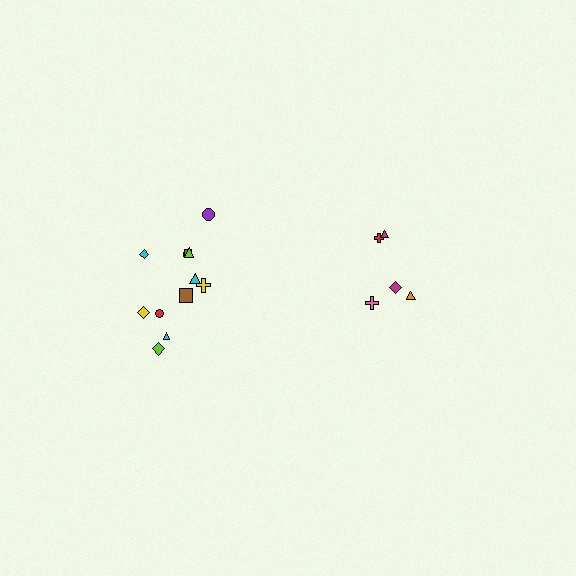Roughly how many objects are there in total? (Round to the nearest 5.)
Roughly 15 objects in total.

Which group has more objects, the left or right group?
The left group.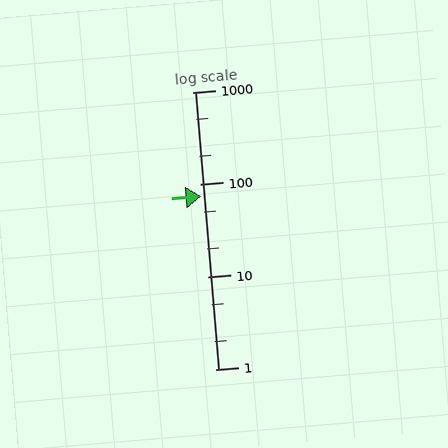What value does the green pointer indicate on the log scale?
The pointer indicates approximately 75.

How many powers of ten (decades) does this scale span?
The scale spans 3 decades, from 1 to 1000.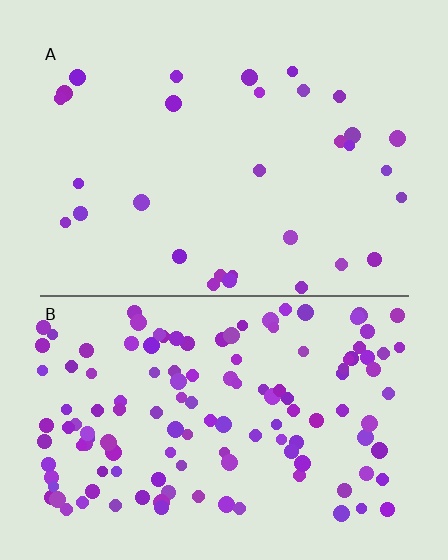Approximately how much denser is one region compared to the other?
Approximately 4.2× — region B over region A.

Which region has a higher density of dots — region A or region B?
B (the bottom).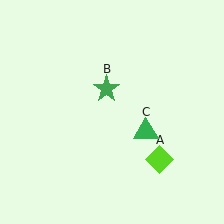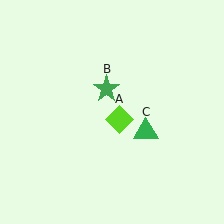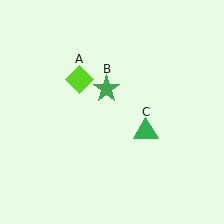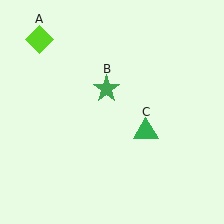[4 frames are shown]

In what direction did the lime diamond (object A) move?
The lime diamond (object A) moved up and to the left.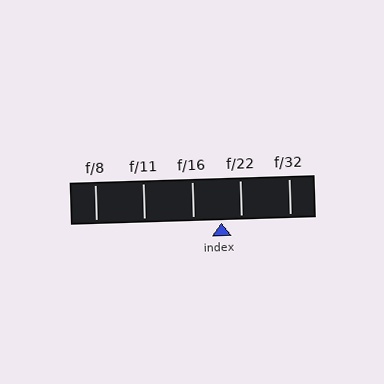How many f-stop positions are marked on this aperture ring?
There are 5 f-stop positions marked.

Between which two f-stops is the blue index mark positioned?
The index mark is between f/16 and f/22.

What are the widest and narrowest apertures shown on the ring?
The widest aperture shown is f/8 and the narrowest is f/32.